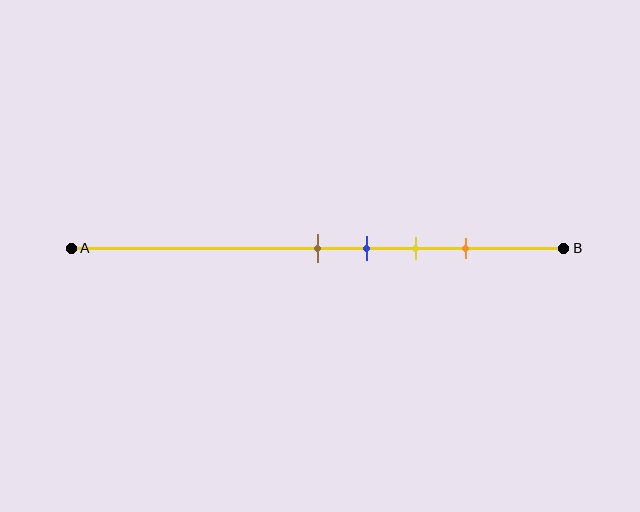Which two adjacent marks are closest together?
The brown and blue marks are the closest adjacent pair.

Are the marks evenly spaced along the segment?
Yes, the marks are approximately evenly spaced.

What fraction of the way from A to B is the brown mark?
The brown mark is approximately 50% (0.5) of the way from A to B.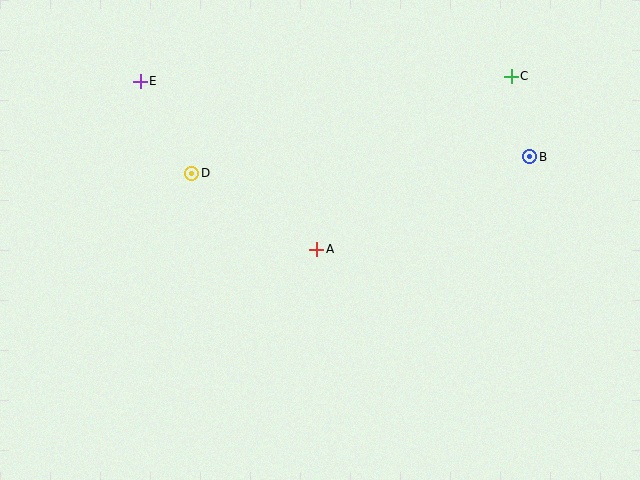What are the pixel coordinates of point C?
Point C is at (511, 77).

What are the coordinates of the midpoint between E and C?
The midpoint between E and C is at (326, 79).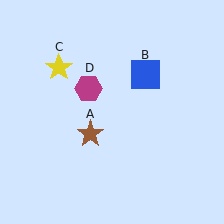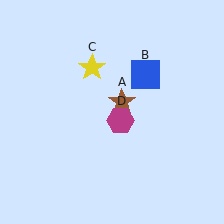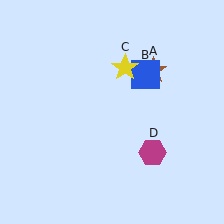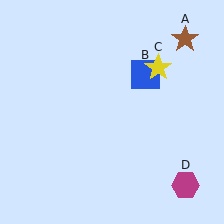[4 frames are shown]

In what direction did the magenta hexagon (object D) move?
The magenta hexagon (object D) moved down and to the right.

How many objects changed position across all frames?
3 objects changed position: brown star (object A), yellow star (object C), magenta hexagon (object D).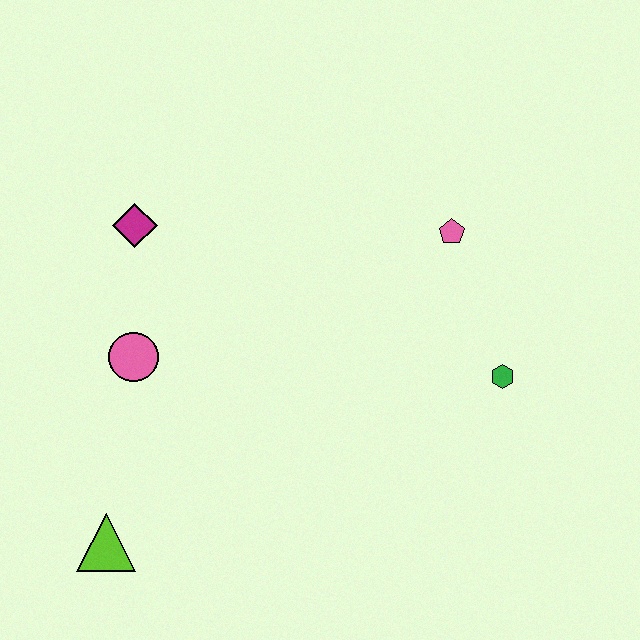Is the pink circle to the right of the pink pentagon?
No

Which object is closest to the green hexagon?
The pink pentagon is closest to the green hexagon.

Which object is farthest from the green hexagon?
The lime triangle is farthest from the green hexagon.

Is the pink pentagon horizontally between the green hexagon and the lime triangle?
Yes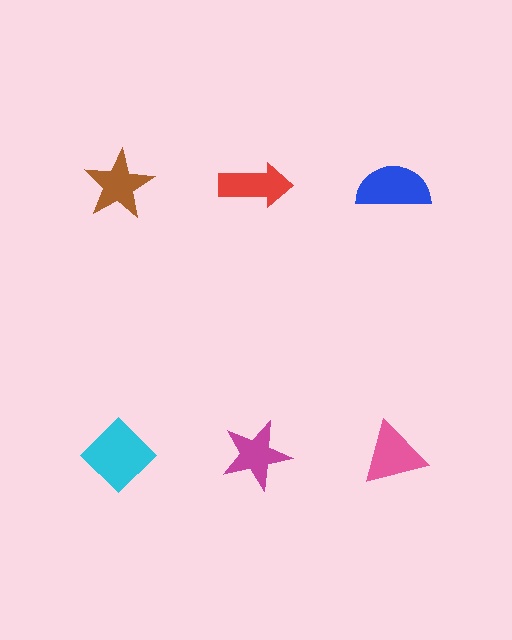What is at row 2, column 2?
A magenta star.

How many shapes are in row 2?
3 shapes.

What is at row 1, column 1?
A brown star.